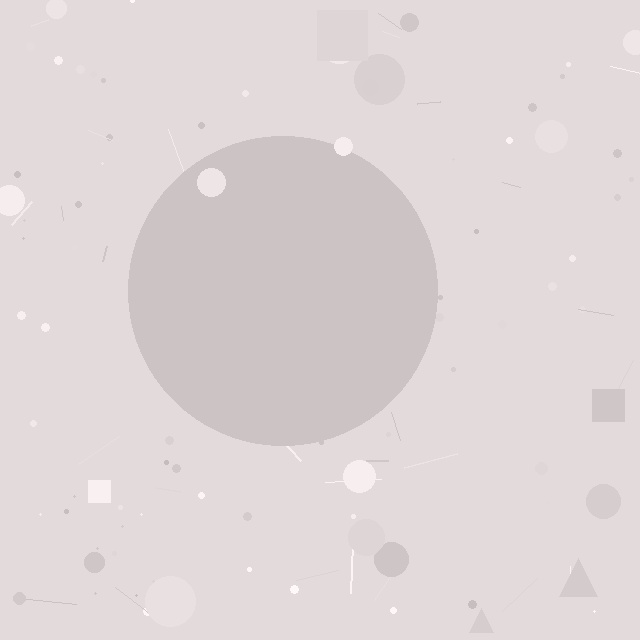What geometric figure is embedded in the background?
A circle is embedded in the background.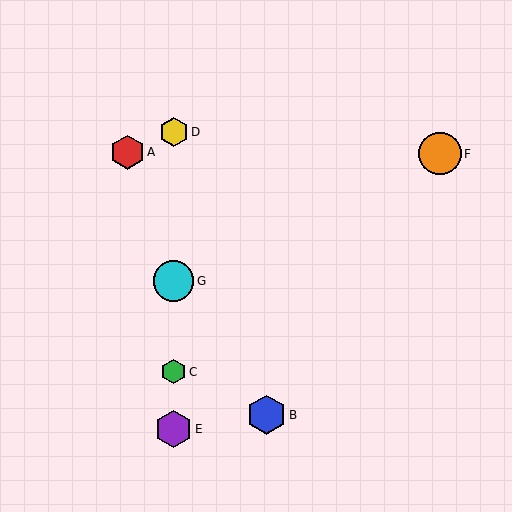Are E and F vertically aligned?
No, E is at x≈174 and F is at x≈440.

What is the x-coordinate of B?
Object B is at x≈267.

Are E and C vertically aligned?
Yes, both are at x≈174.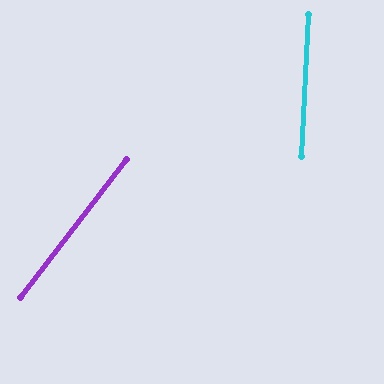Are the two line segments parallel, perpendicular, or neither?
Neither parallel nor perpendicular — they differ by about 34°.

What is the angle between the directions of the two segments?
Approximately 34 degrees.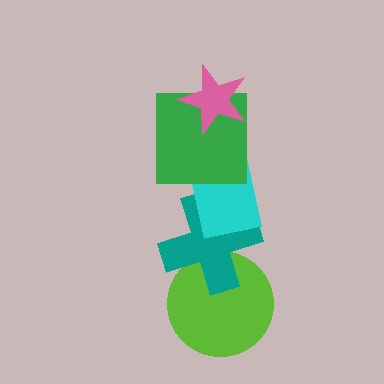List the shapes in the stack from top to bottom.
From top to bottom: the pink star, the green square, the cyan rectangle, the teal cross, the lime circle.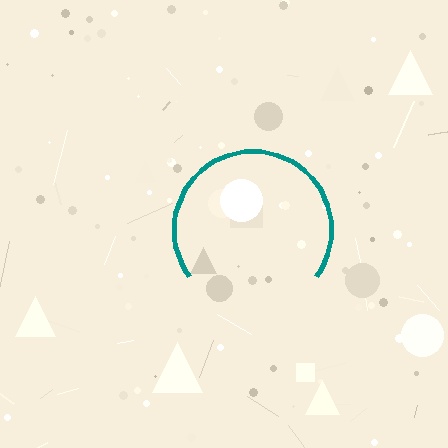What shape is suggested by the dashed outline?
The dashed outline suggests a circle.